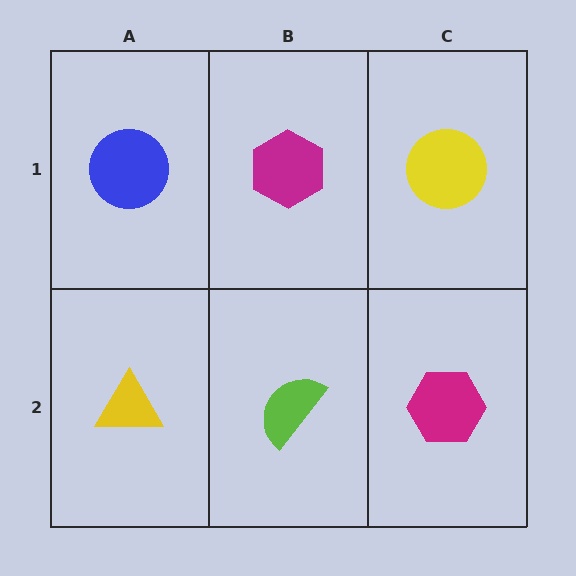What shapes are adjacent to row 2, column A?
A blue circle (row 1, column A), a lime semicircle (row 2, column B).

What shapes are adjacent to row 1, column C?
A magenta hexagon (row 2, column C), a magenta hexagon (row 1, column B).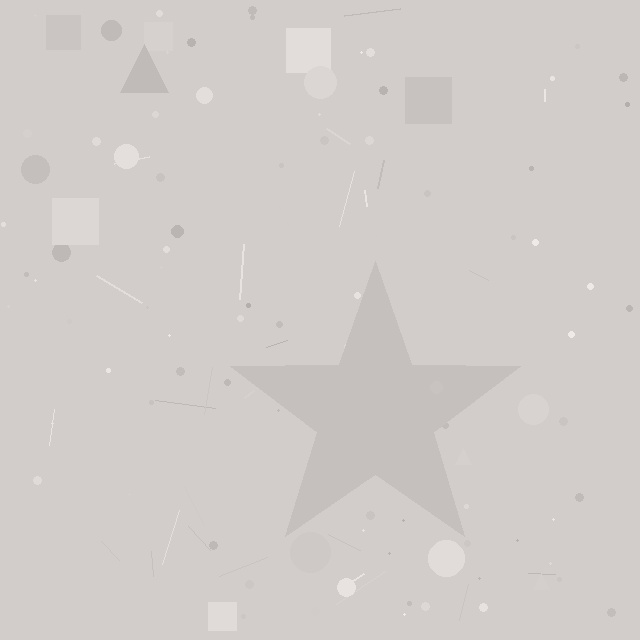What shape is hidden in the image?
A star is hidden in the image.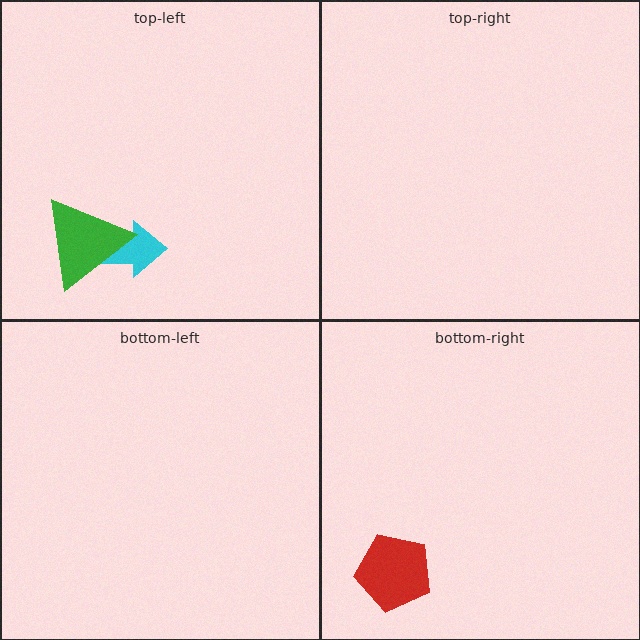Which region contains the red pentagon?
The bottom-right region.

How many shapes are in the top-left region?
2.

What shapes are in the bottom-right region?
The red pentagon.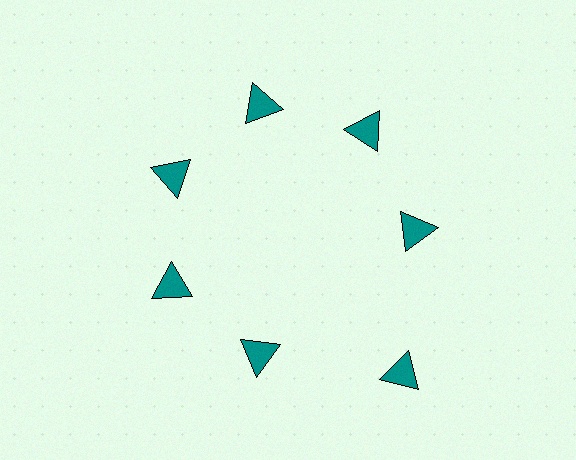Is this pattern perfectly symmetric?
No. The 7 teal triangles are arranged in a ring, but one element near the 5 o'clock position is pushed outward from the center, breaking the 7-fold rotational symmetry.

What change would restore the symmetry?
The symmetry would be restored by moving it inward, back onto the ring so that all 7 triangles sit at equal angles and equal distance from the center.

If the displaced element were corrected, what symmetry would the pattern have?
It would have 7-fold rotational symmetry — the pattern would map onto itself every 51 degrees.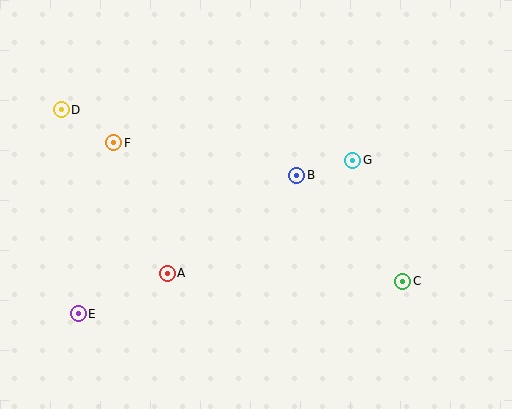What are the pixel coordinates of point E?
Point E is at (78, 314).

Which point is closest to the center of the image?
Point B at (297, 175) is closest to the center.